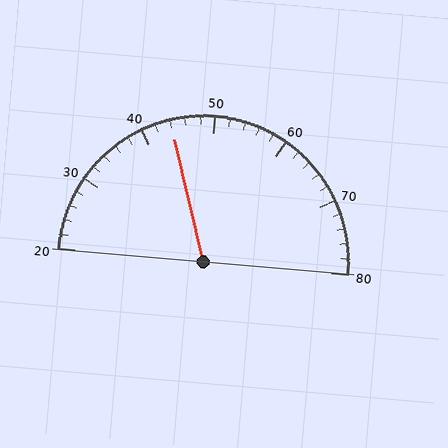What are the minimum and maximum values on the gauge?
The gauge ranges from 20 to 80.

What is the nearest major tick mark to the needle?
The nearest major tick mark is 40.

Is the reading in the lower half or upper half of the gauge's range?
The reading is in the lower half of the range (20 to 80).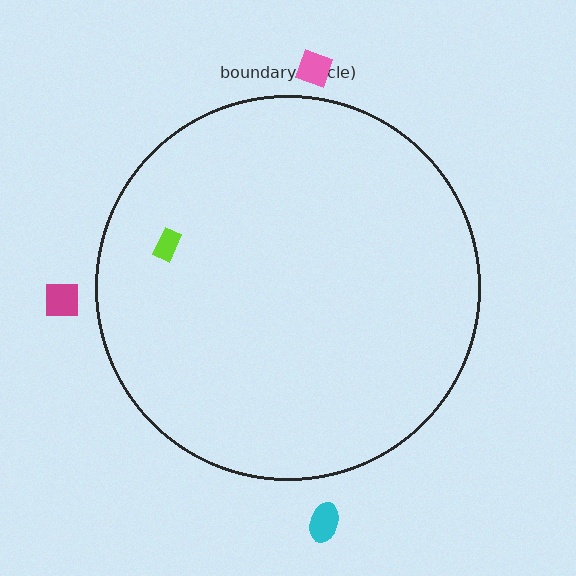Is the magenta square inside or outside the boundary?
Outside.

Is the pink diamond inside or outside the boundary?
Outside.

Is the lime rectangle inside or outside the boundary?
Inside.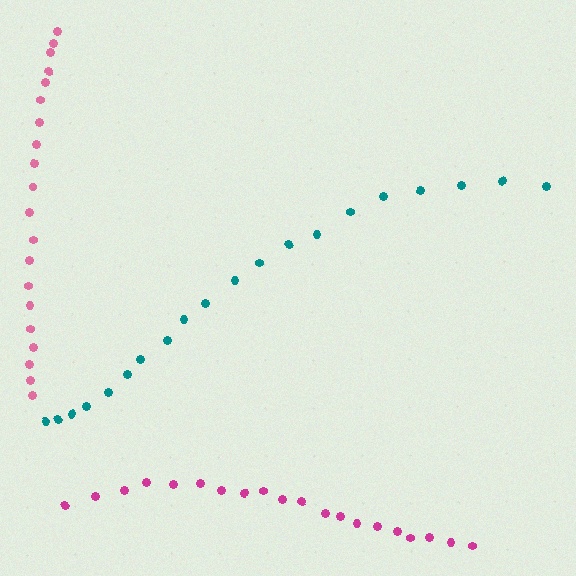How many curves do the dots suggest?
There are 3 distinct paths.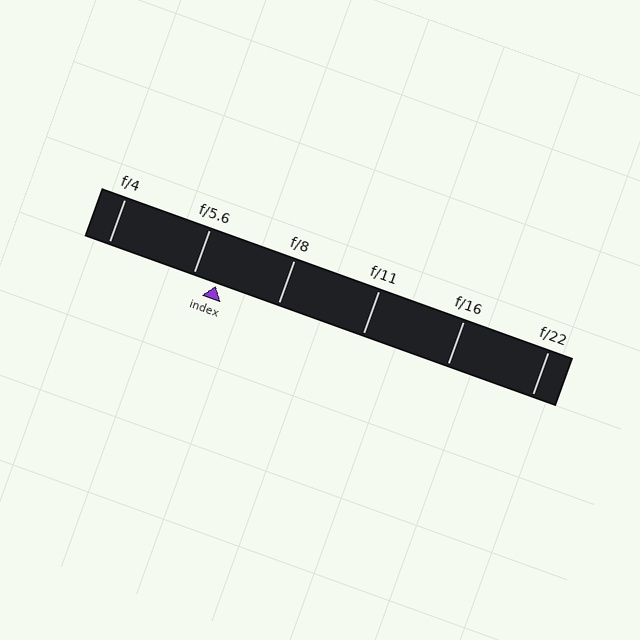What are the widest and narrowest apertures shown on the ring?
The widest aperture shown is f/4 and the narrowest is f/22.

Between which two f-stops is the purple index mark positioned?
The index mark is between f/5.6 and f/8.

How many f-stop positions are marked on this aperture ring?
There are 6 f-stop positions marked.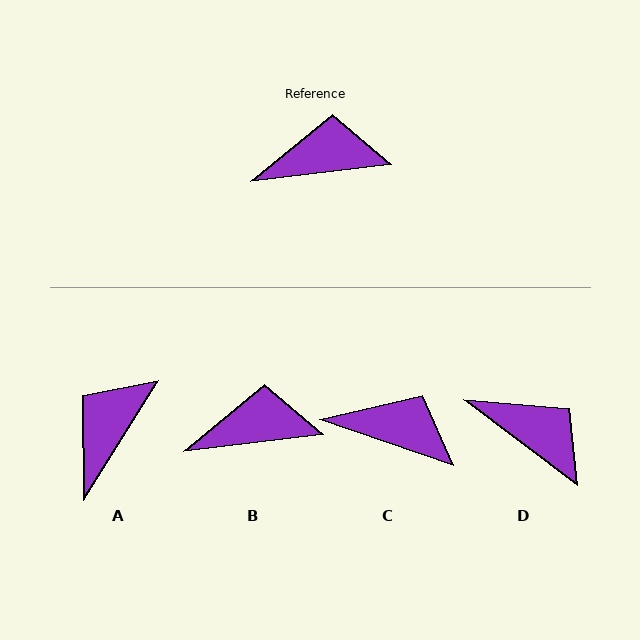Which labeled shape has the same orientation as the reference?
B.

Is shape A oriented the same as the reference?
No, it is off by about 51 degrees.